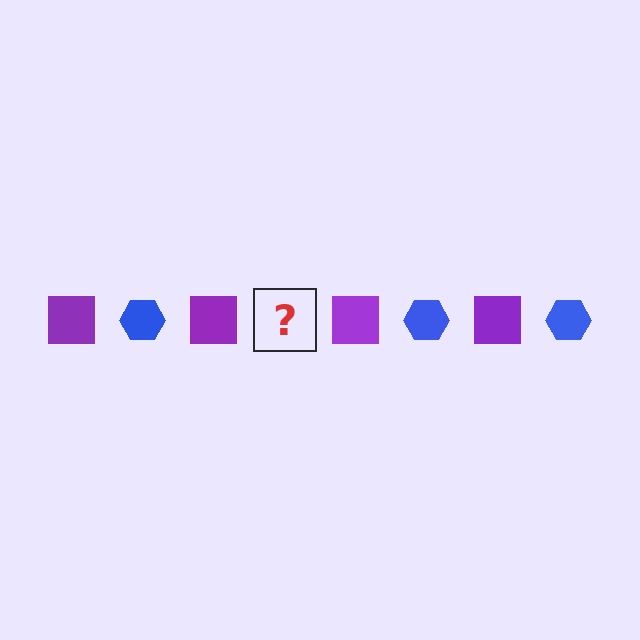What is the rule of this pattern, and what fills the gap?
The rule is that the pattern alternates between purple square and blue hexagon. The gap should be filled with a blue hexagon.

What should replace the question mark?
The question mark should be replaced with a blue hexagon.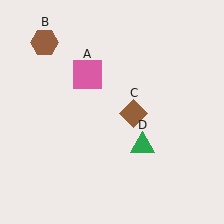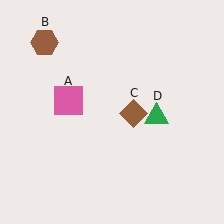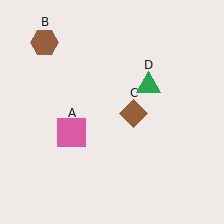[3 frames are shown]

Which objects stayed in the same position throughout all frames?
Brown hexagon (object B) and brown diamond (object C) remained stationary.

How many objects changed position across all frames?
2 objects changed position: pink square (object A), green triangle (object D).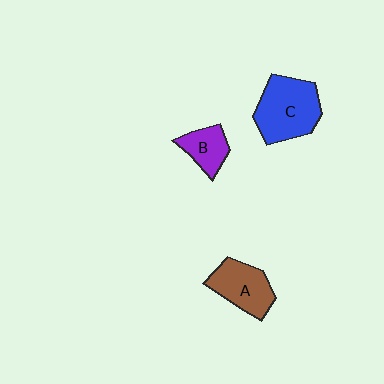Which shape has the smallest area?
Shape B (purple).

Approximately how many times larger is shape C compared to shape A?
Approximately 1.4 times.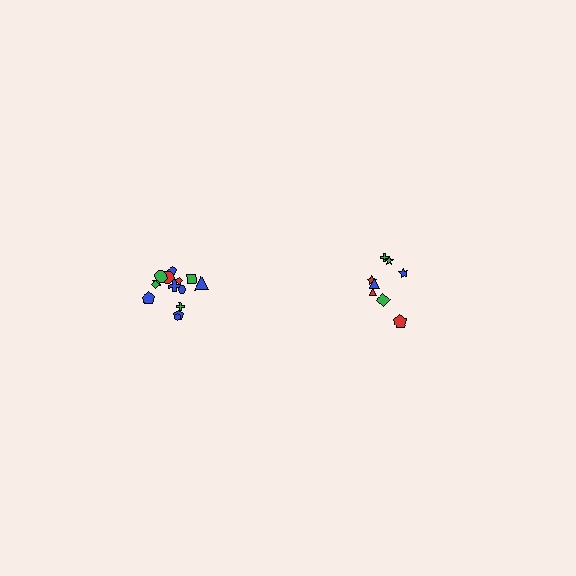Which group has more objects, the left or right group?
The left group.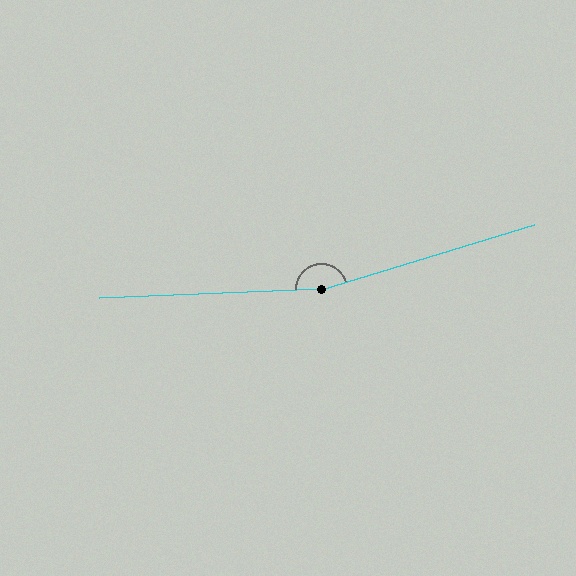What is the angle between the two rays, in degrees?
Approximately 165 degrees.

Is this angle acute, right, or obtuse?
It is obtuse.